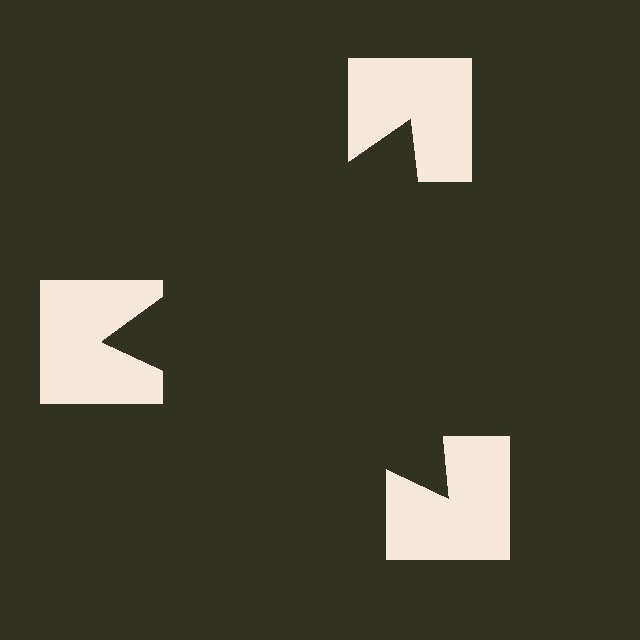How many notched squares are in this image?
There are 3 — one at each vertex of the illusory triangle.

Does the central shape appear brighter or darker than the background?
It typically appears slightly darker than the background, even though no actual brightness change is drawn.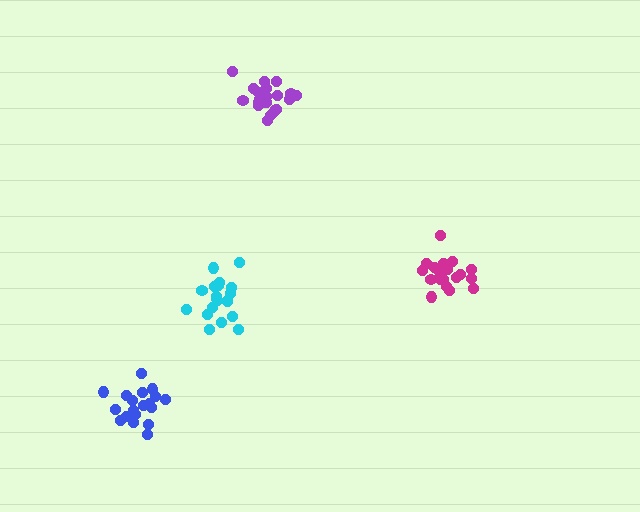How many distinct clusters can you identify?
There are 4 distinct clusters.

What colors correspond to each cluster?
The clusters are colored: magenta, blue, purple, cyan.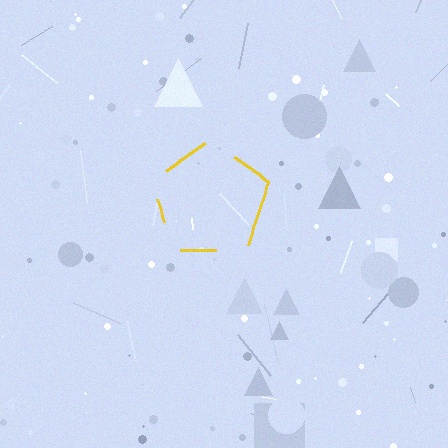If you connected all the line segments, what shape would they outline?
They would outline a pentagon.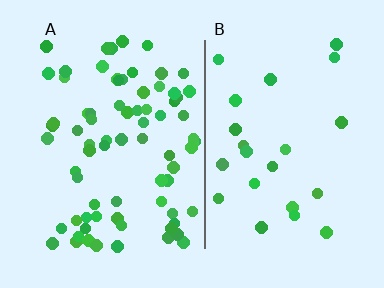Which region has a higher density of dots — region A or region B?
A (the left).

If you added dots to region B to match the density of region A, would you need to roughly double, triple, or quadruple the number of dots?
Approximately triple.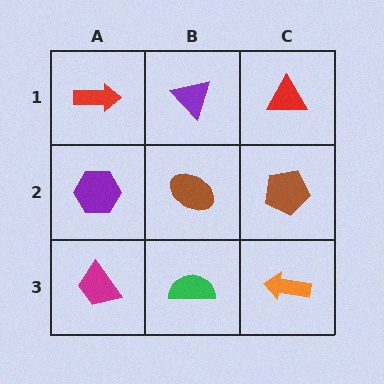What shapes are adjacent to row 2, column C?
A red triangle (row 1, column C), an orange arrow (row 3, column C), a brown ellipse (row 2, column B).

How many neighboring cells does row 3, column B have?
3.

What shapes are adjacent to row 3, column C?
A brown pentagon (row 2, column C), a green semicircle (row 3, column B).